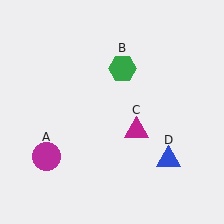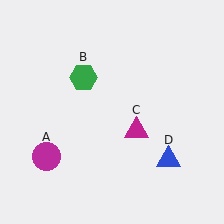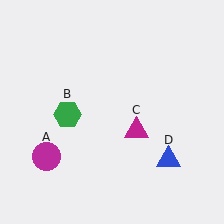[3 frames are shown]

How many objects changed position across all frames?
1 object changed position: green hexagon (object B).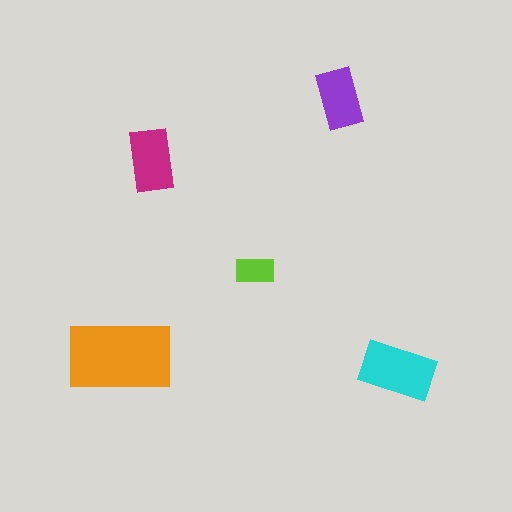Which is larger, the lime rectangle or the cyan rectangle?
The cyan one.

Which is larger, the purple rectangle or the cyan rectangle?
The cyan one.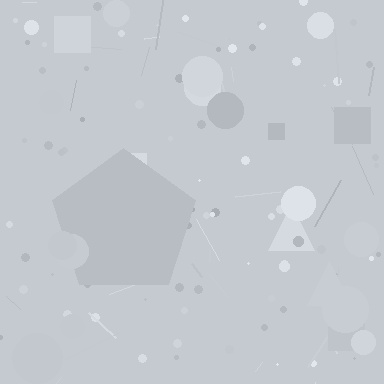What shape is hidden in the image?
A pentagon is hidden in the image.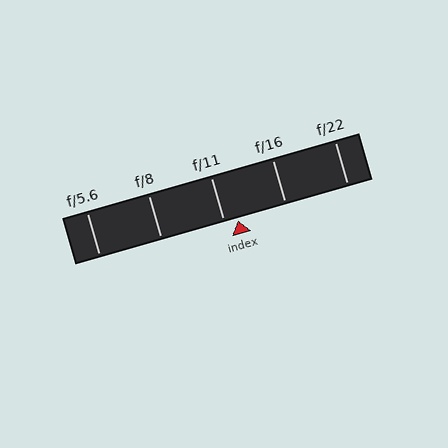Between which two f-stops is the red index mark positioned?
The index mark is between f/11 and f/16.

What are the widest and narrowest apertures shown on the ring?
The widest aperture shown is f/5.6 and the narrowest is f/22.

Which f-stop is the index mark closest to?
The index mark is closest to f/11.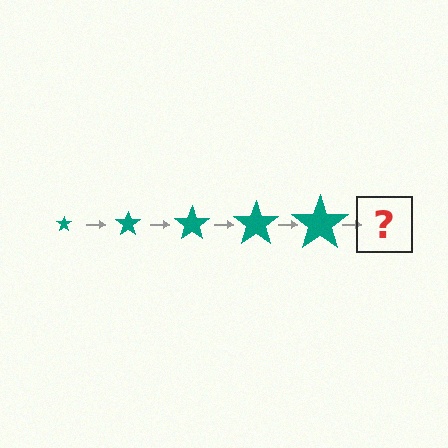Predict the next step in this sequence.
The next step is a teal star, larger than the previous one.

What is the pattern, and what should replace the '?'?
The pattern is that the star gets progressively larger each step. The '?' should be a teal star, larger than the previous one.